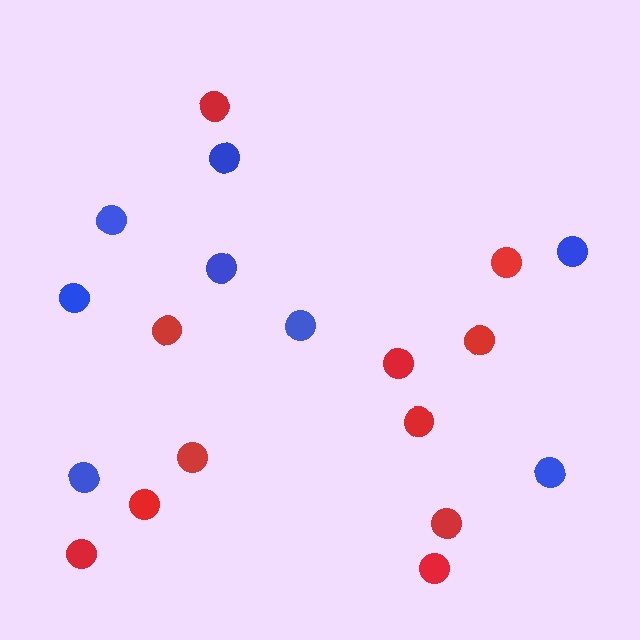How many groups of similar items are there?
There are 2 groups: one group of red circles (11) and one group of blue circles (8).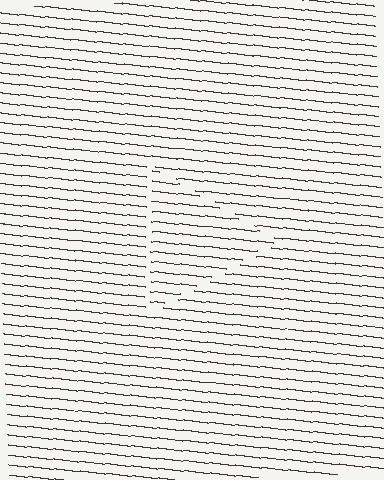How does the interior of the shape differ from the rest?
The interior of the shape contains the same grating, shifted by half a period — the contour is defined by the phase discontinuity where line-ends from the inner and outer gratings abut.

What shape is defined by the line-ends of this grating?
An illusory triangle. The interior of the shape contains the same grating, shifted by half a period — the contour is defined by the phase discontinuity where line-ends from the inner and outer gratings abut.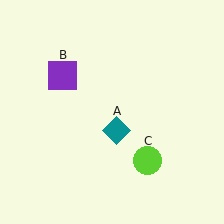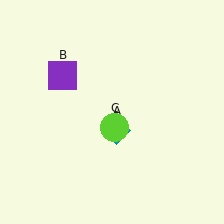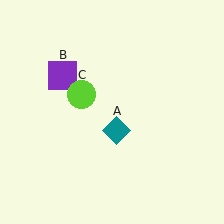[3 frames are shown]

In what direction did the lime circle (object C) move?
The lime circle (object C) moved up and to the left.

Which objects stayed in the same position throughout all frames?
Teal diamond (object A) and purple square (object B) remained stationary.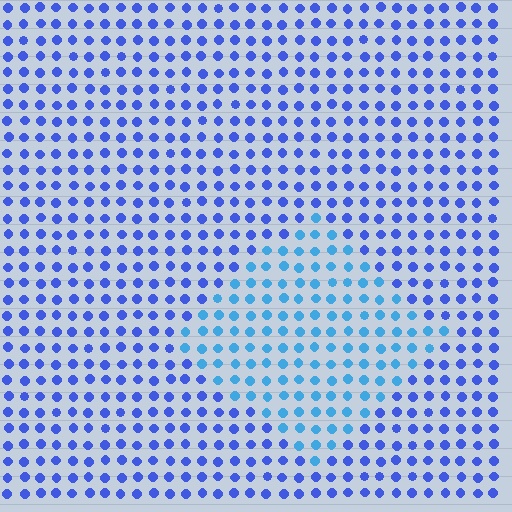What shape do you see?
I see a diamond.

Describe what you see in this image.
The image is filled with small blue elements in a uniform arrangement. A diamond-shaped region is visible where the elements are tinted to a slightly different hue, forming a subtle color boundary.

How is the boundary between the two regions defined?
The boundary is defined purely by a slight shift in hue (about 30 degrees). Spacing, size, and orientation are identical on both sides.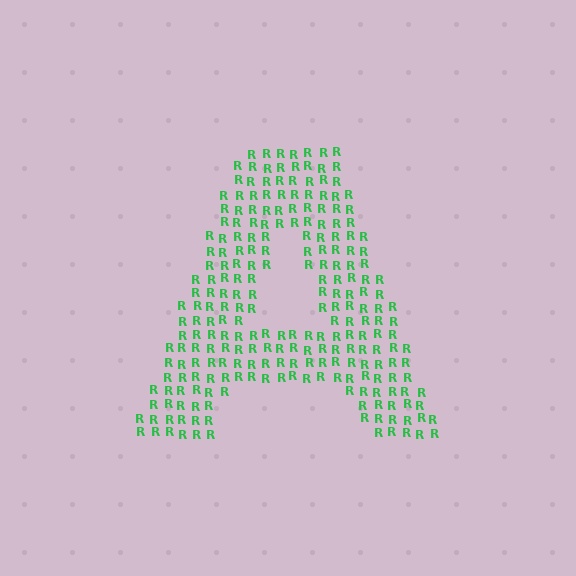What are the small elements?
The small elements are letter R's.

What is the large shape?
The large shape is the letter A.